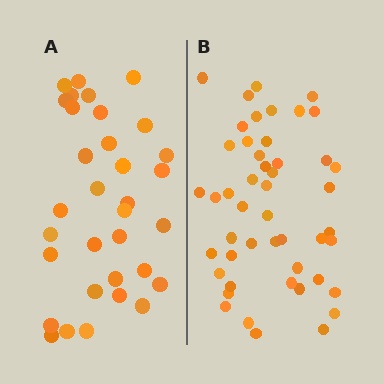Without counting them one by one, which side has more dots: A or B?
Region B (the right region) has more dots.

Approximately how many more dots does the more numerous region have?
Region B has approximately 15 more dots than region A.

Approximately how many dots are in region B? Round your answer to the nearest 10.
About 50 dots. (The exact count is 48, which rounds to 50.)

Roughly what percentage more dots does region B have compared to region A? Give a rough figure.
About 45% more.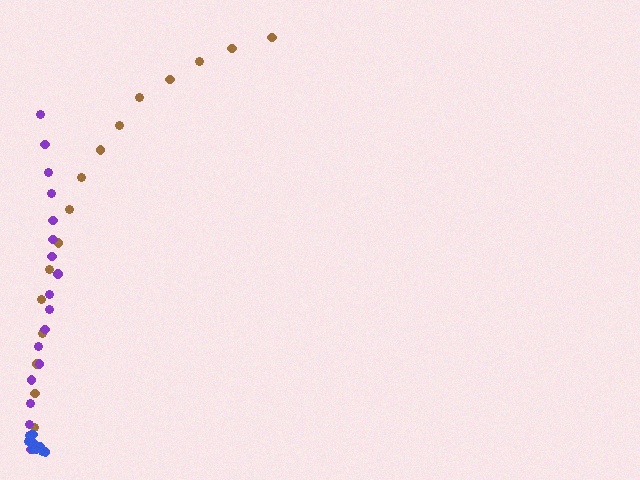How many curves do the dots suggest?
There are 3 distinct paths.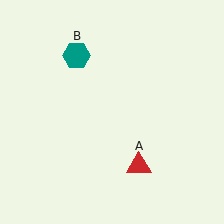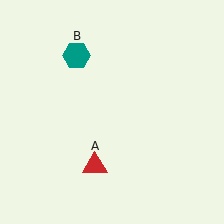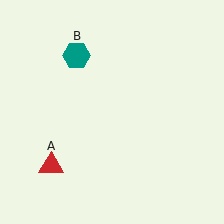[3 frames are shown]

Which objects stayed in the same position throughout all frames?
Teal hexagon (object B) remained stationary.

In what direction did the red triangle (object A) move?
The red triangle (object A) moved left.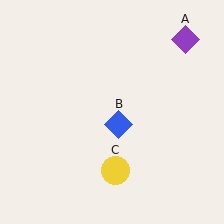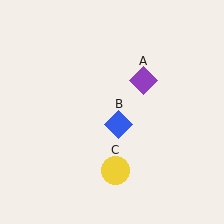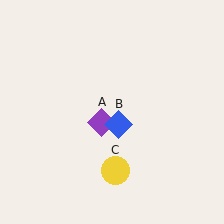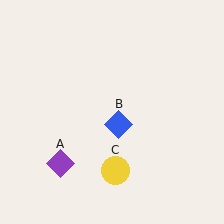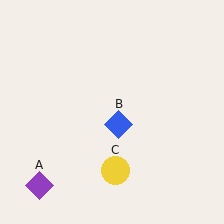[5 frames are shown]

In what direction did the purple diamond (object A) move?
The purple diamond (object A) moved down and to the left.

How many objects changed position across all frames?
1 object changed position: purple diamond (object A).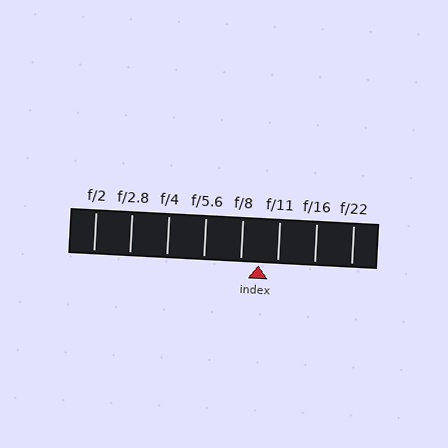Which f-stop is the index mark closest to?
The index mark is closest to f/11.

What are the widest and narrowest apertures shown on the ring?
The widest aperture shown is f/2 and the narrowest is f/22.